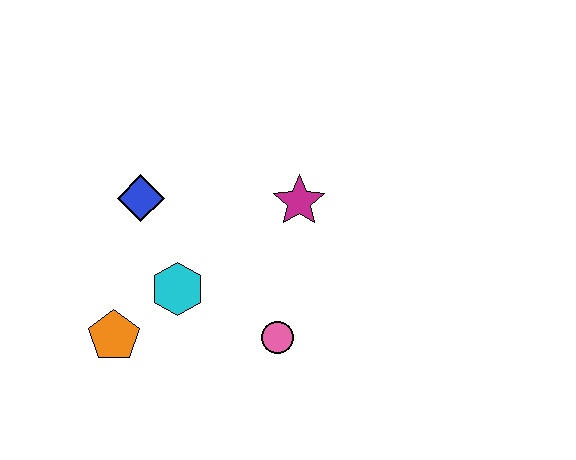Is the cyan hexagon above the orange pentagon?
Yes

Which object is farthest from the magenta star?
The orange pentagon is farthest from the magenta star.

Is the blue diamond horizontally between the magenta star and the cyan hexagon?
No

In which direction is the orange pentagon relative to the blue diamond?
The orange pentagon is below the blue diamond.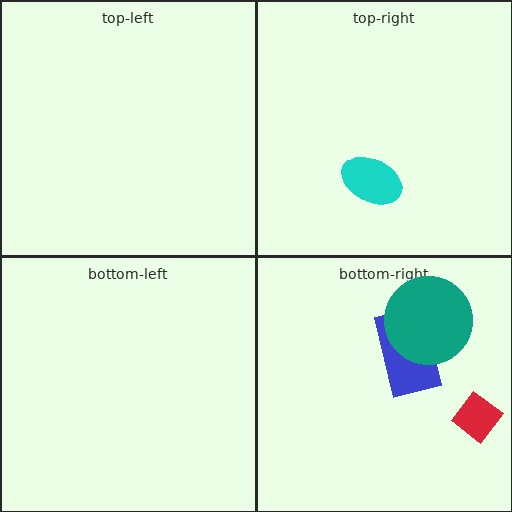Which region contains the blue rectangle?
The bottom-right region.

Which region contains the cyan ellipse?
The top-right region.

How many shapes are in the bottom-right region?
3.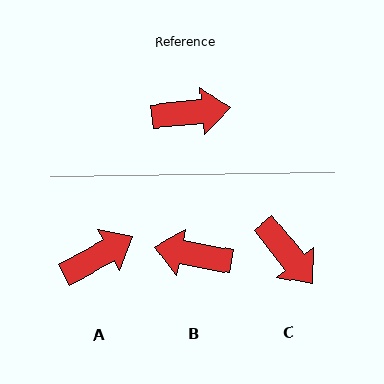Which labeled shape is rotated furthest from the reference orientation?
B, about 163 degrees away.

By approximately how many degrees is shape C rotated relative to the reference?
Approximately 57 degrees clockwise.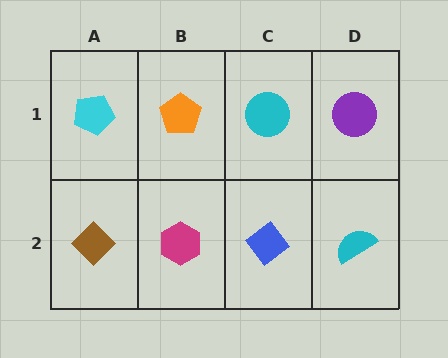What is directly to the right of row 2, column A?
A magenta hexagon.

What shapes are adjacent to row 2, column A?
A cyan pentagon (row 1, column A), a magenta hexagon (row 2, column B).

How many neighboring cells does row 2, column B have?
3.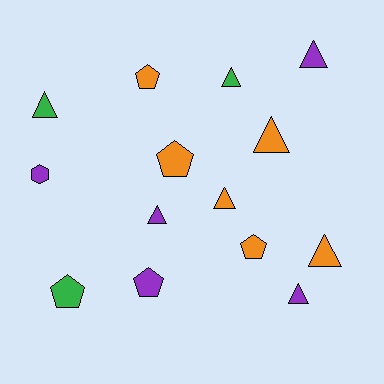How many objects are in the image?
There are 14 objects.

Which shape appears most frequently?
Triangle, with 8 objects.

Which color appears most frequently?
Orange, with 6 objects.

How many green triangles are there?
There are 2 green triangles.